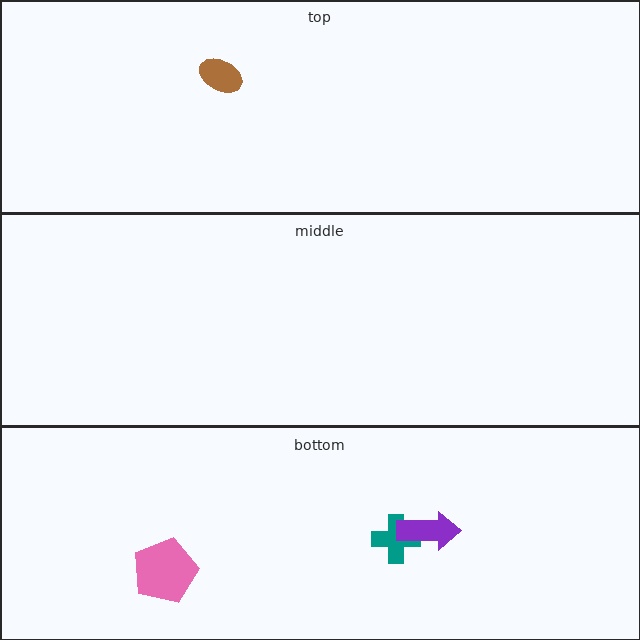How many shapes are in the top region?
1.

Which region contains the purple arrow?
The bottom region.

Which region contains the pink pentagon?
The bottom region.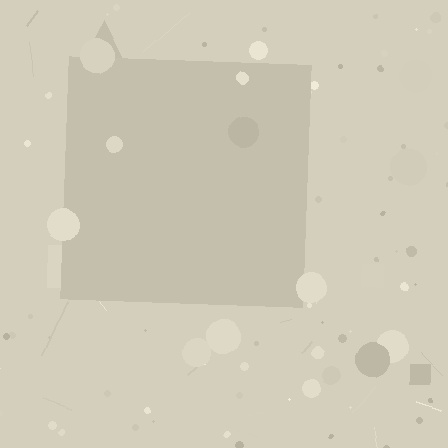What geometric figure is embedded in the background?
A square is embedded in the background.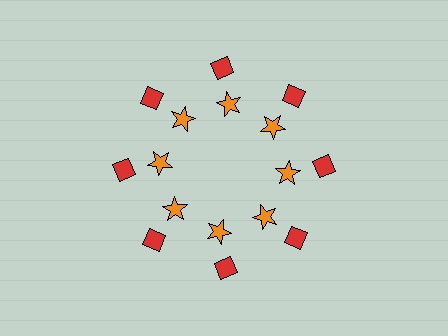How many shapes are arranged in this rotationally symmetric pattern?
There are 16 shapes, arranged in 8 groups of 2.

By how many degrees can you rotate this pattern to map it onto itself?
The pattern maps onto itself every 45 degrees of rotation.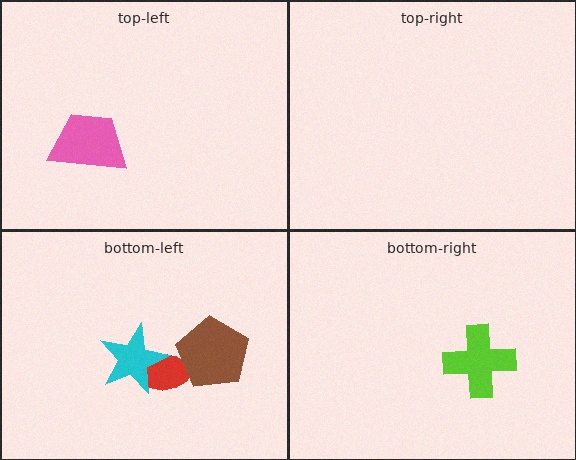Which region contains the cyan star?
The bottom-left region.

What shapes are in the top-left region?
The pink trapezoid.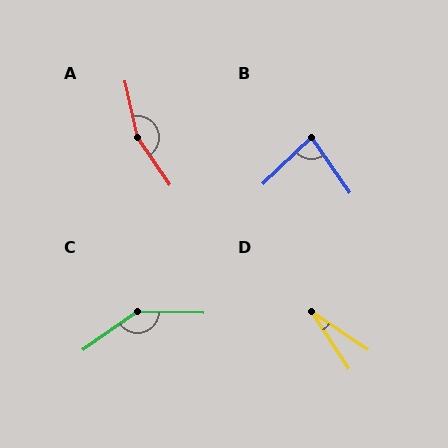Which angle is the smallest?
D, at approximately 23 degrees.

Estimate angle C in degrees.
Approximately 143 degrees.